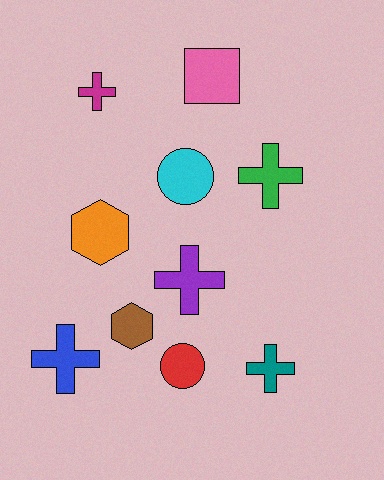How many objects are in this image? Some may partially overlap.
There are 10 objects.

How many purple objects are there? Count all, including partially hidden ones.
There is 1 purple object.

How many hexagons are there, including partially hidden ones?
There are 2 hexagons.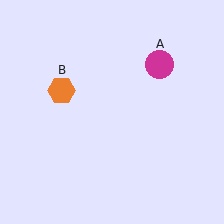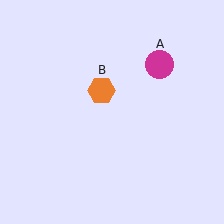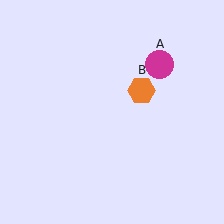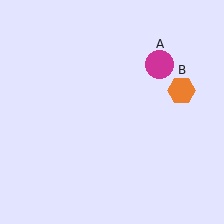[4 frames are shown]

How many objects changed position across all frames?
1 object changed position: orange hexagon (object B).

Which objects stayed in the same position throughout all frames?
Magenta circle (object A) remained stationary.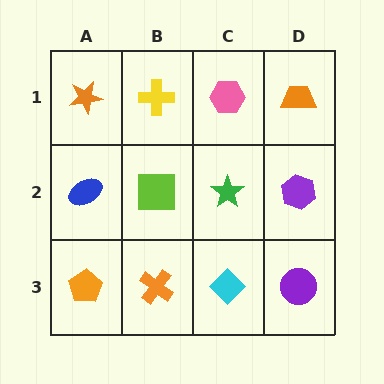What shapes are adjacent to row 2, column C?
A pink hexagon (row 1, column C), a cyan diamond (row 3, column C), a lime square (row 2, column B), a purple hexagon (row 2, column D).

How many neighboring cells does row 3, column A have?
2.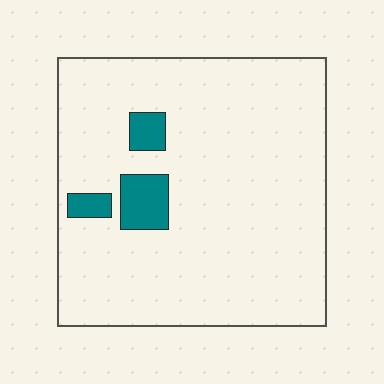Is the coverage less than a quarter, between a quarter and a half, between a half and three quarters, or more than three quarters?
Less than a quarter.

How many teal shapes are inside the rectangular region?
3.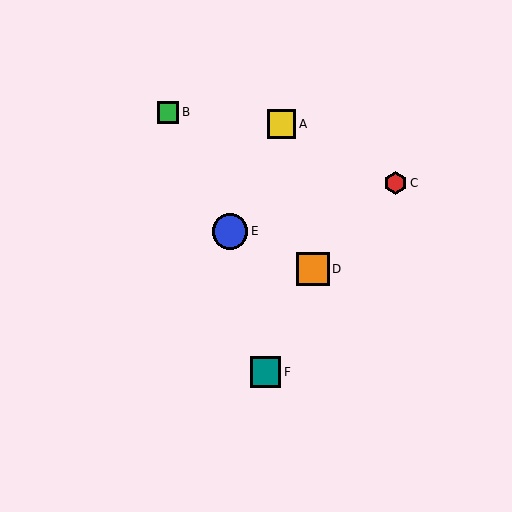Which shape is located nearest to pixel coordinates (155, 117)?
The green square (labeled B) at (168, 112) is nearest to that location.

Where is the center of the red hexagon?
The center of the red hexagon is at (395, 183).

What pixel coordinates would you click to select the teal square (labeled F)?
Click at (266, 372) to select the teal square F.